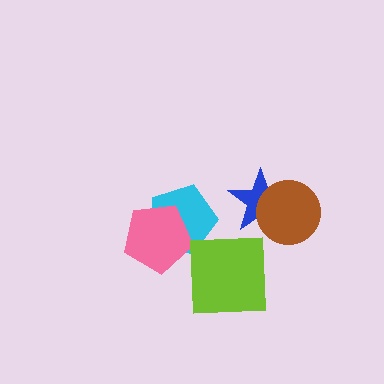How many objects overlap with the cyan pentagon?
1 object overlaps with the cyan pentagon.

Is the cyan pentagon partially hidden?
Yes, it is partially covered by another shape.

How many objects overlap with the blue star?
1 object overlaps with the blue star.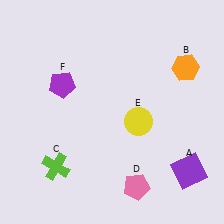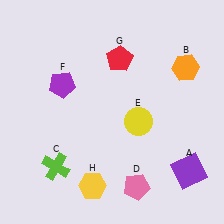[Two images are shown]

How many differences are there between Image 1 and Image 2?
There are 2 differences between the two images.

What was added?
A red pentagon (G), a yellow hexagon (H) were added in Image 2.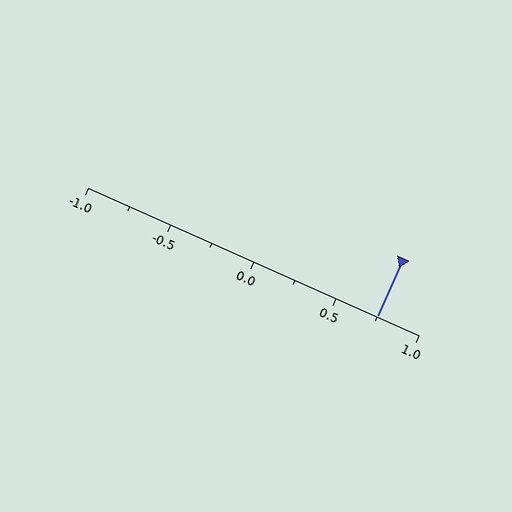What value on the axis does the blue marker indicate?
The marker indicates approximately 0.75.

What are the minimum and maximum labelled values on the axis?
The axis runs from -1.0 to 1.0.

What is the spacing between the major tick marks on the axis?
The major ticks are spaced 0.5 apart.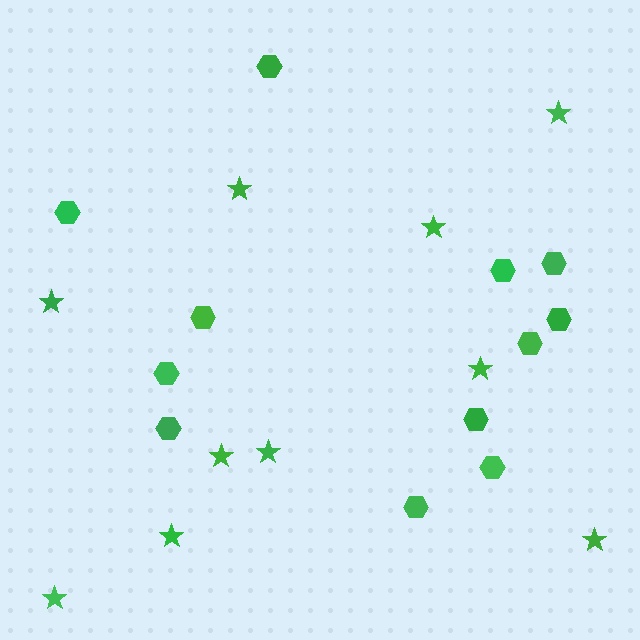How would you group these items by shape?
There are 2 groups: one group of hexagons (12) and one group of stars (10).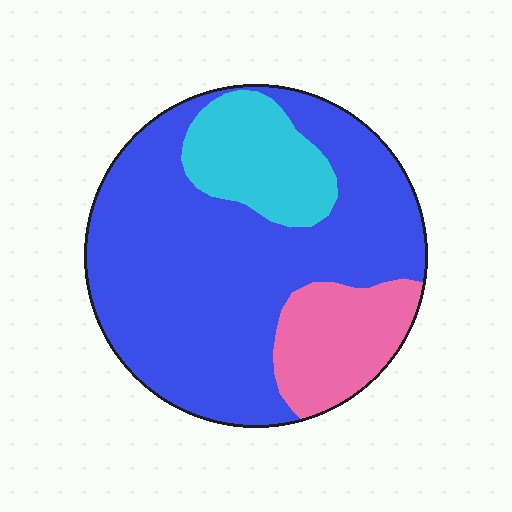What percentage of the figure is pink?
Pink covers about 15% of the figure.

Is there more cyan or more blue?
Blue.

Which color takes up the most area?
Blue, at roughly 70%.